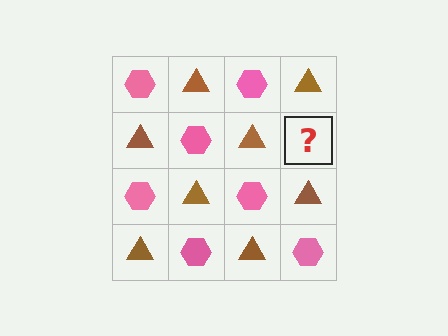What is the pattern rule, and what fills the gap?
The rule is that it alternates pink hexagon and brown triangle in a checkerboard pattern. The gap should be filled with a pink hexagon.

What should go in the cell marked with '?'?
The missing cell should contain a pink hexagon.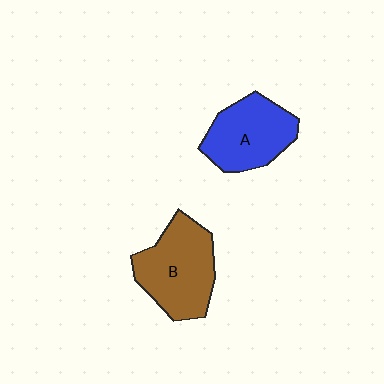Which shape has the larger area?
Shape B (brown).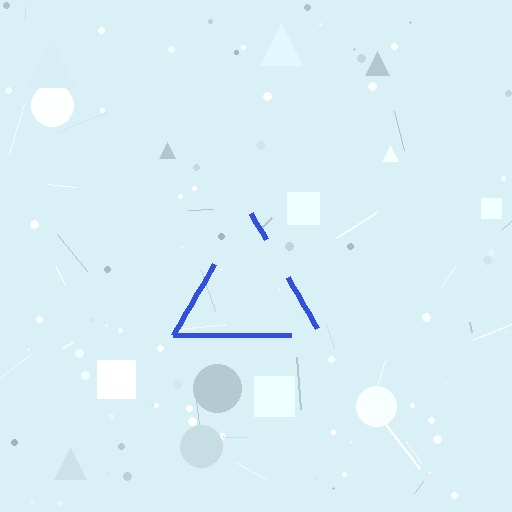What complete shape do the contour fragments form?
The contour fragments form a triangle.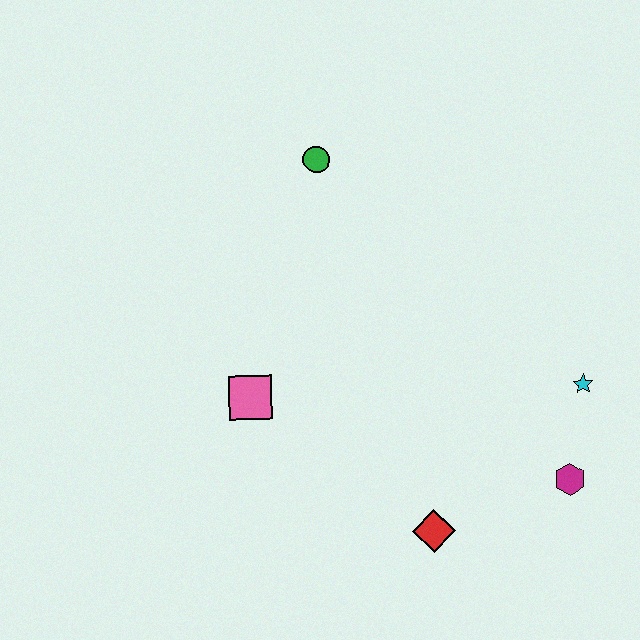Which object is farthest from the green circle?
The magenta hexagon is farthest from the green circle.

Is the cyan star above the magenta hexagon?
Yes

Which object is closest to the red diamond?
The magenta hexagon is closest to the red diamond.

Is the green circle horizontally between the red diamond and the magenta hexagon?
No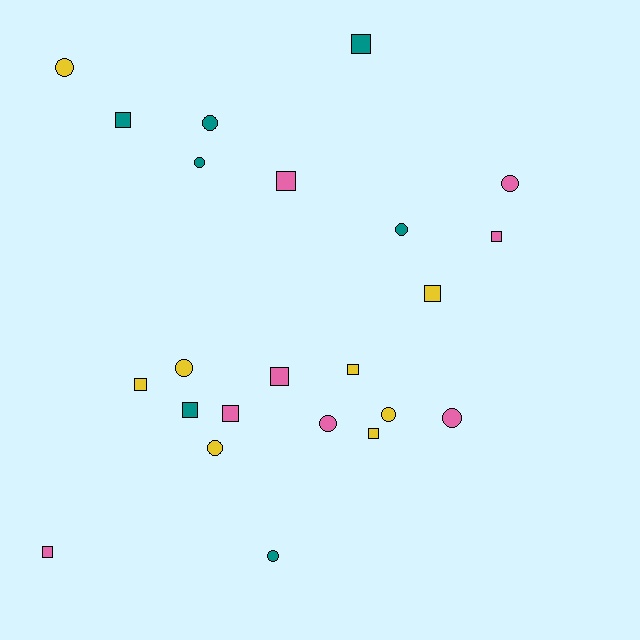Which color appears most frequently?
Yellow, with 8 objects.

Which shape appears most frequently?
Square, with 12 objects.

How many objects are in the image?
There are 23 objects.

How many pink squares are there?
There are 5 pink squares.